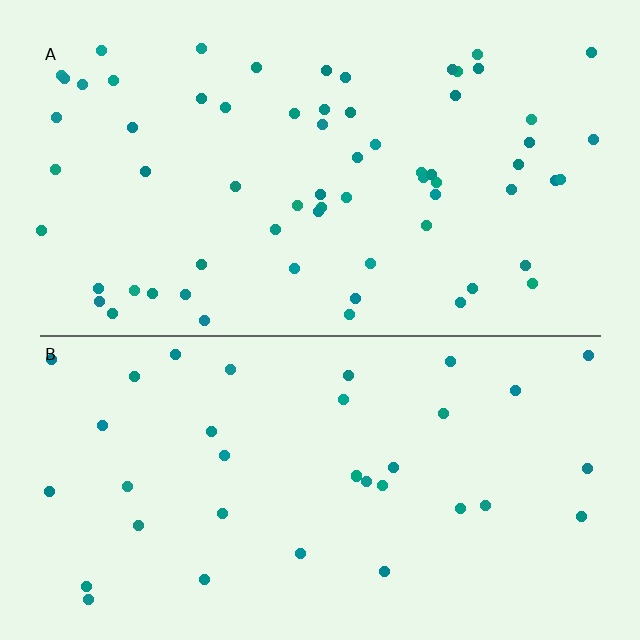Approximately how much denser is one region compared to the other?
Approximately 1.8× — region A over region B.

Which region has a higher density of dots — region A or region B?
A (the top).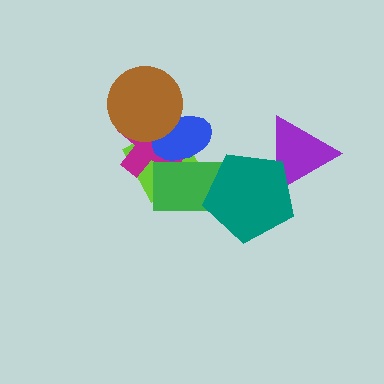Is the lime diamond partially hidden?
Yes, it is partially covered by another shape.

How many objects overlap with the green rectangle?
4 objects overlap with the green rectangle.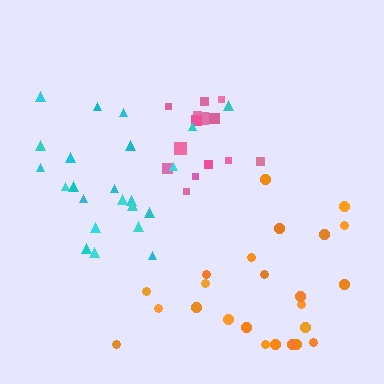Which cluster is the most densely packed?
Pink.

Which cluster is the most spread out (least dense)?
Orange.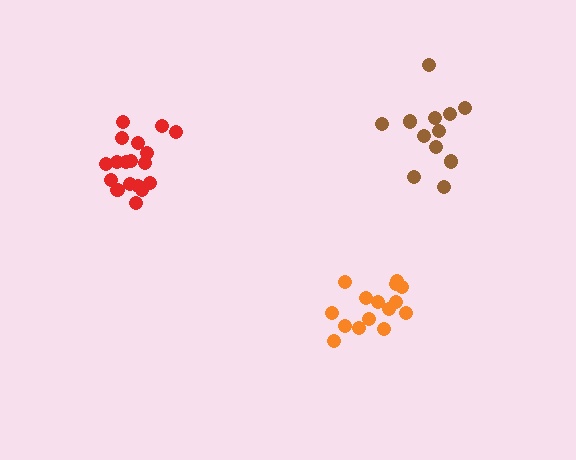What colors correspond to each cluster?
The clusters are colored: red, orange, brown.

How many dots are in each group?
Group 1: 18 dots, Group 2: 15 dots, Group 3: 13 dots (46 total).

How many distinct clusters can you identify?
There are 3 distinct clusters.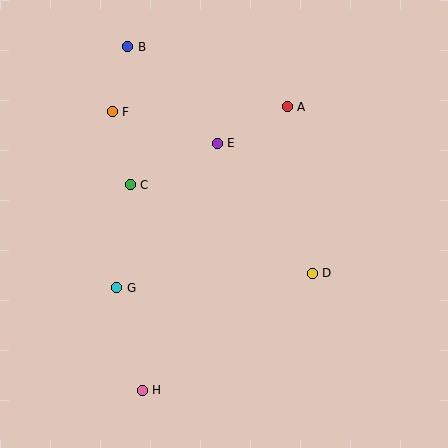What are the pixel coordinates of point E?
Point E is at (217, 143).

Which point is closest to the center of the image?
Point E at (217, 143) is closest to the center.